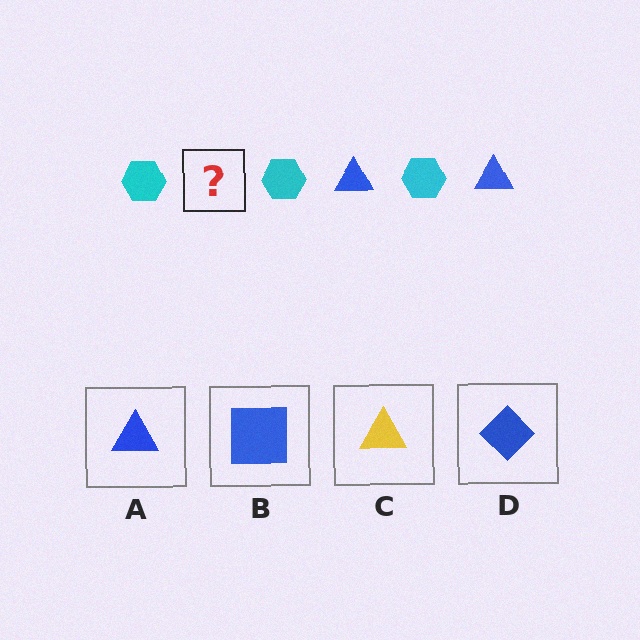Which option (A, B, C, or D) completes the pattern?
A.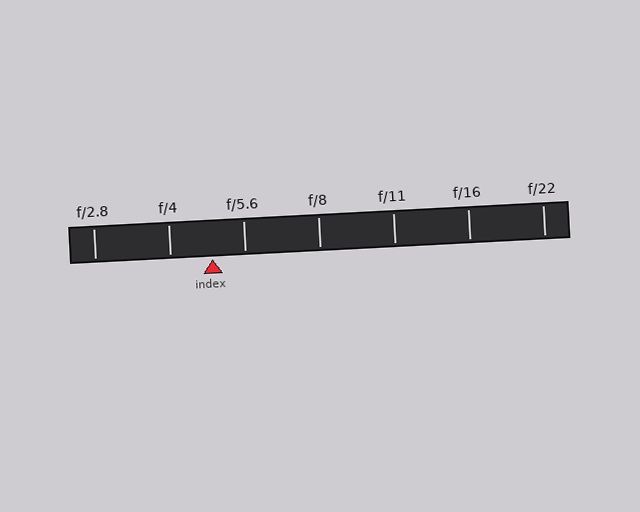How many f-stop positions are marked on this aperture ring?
There are 7 f-stop positions marked.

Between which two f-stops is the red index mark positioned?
The index mark is between f/4 and f/5.6.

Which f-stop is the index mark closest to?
The index mark is closest to f/5.6.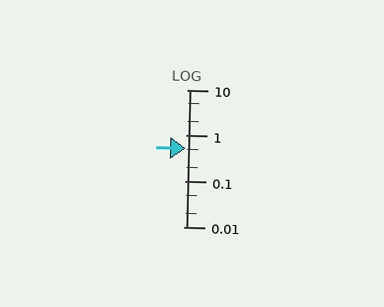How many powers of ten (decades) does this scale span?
The scale spans 3 decades, from 0.01 to 10.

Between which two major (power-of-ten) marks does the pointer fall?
The pointer is between 0.1 and 1.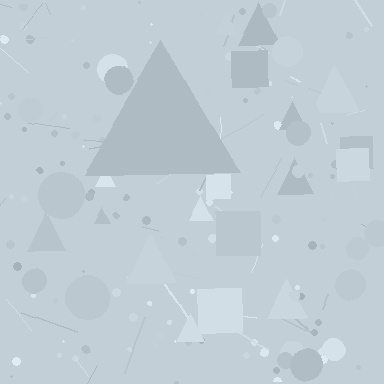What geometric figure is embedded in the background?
A triangle is embedded in the background.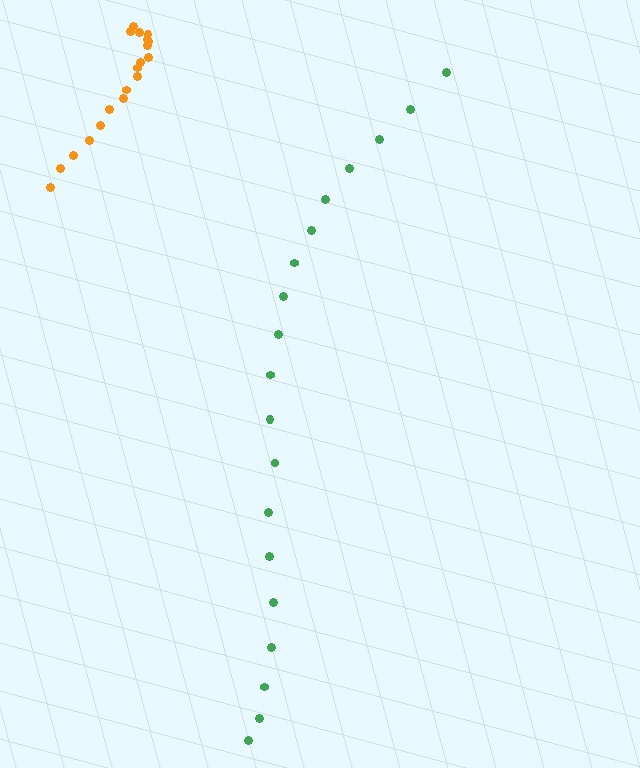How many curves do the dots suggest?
There are 2 distinct paths.